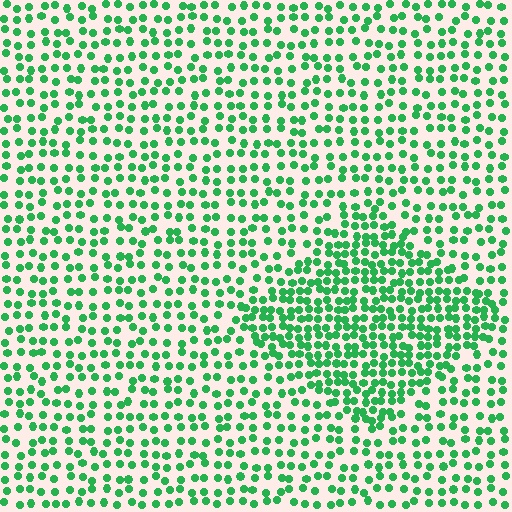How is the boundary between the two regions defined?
The boundary is defined by a change in element density (approximately 1.8x ratio). All elements are the same color, size, and shape.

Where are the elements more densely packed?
The elements are more densely packed inside the diamond boundary.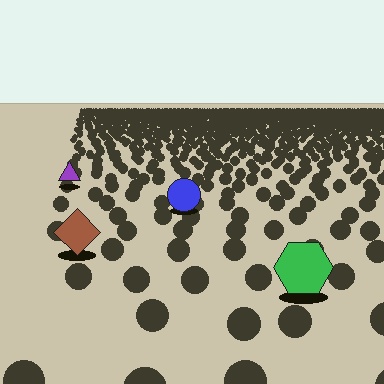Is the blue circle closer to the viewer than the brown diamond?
No. The brown diamond is closer — you can tell from the texture gradient: the ground texture is coarser near it.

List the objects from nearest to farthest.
From nearest to farthest: the green hexagon, the brown diamond, the blue circle, the purple triangle.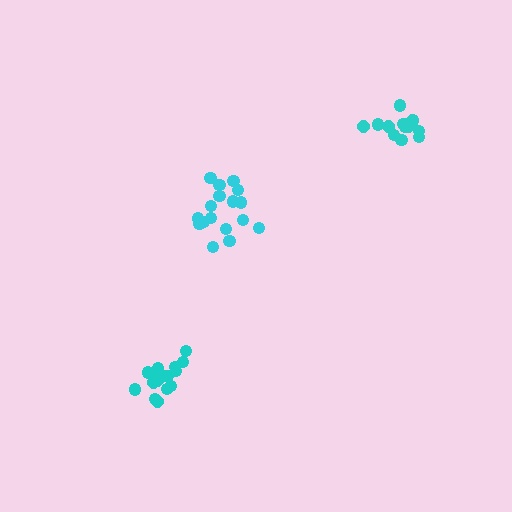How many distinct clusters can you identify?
There are 3 distinct clusters.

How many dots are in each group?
Group 1: 17 dots, Group 2: 19 dots, Group 3: 13 dots (49 total).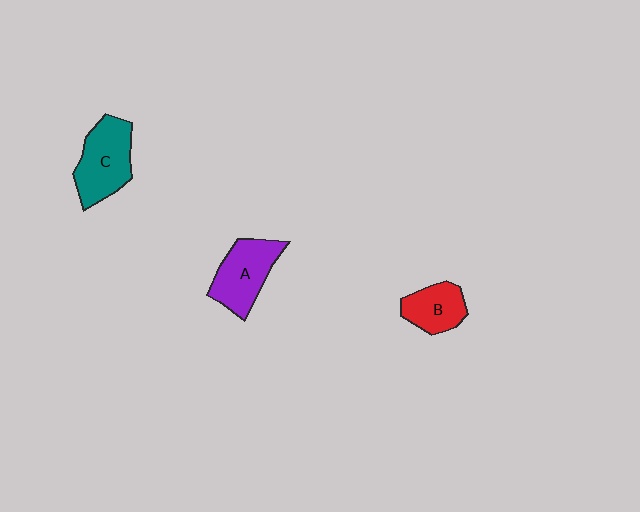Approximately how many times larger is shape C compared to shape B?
Approximately 1.5 times.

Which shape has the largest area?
Shape C (teal).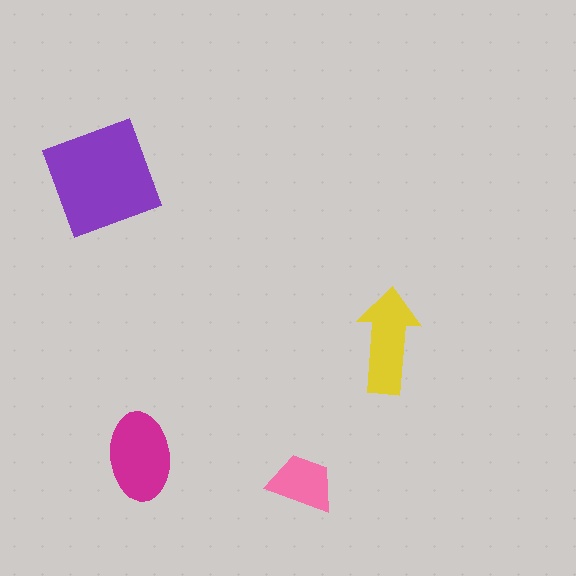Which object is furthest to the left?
The purple square is leftmost.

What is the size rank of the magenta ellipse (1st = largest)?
2nd.